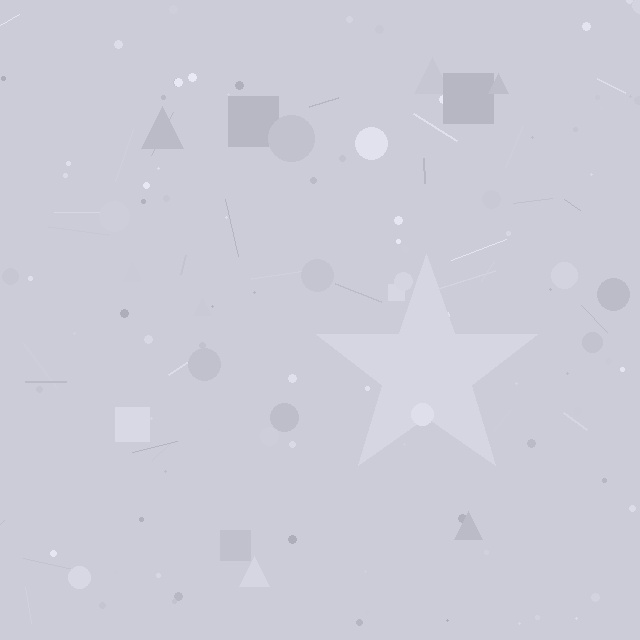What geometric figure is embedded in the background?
A star is embedded in the background.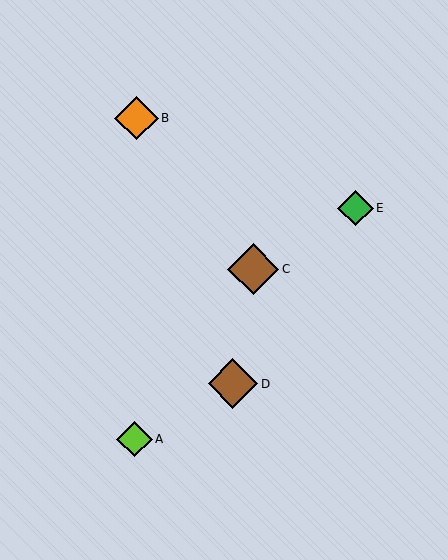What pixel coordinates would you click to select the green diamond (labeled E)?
Click at (355, 208) to select the green diamond E.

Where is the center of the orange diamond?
The center of the orange diamond is at (136, 118).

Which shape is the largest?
The brown diamond (labeled C) is the largest.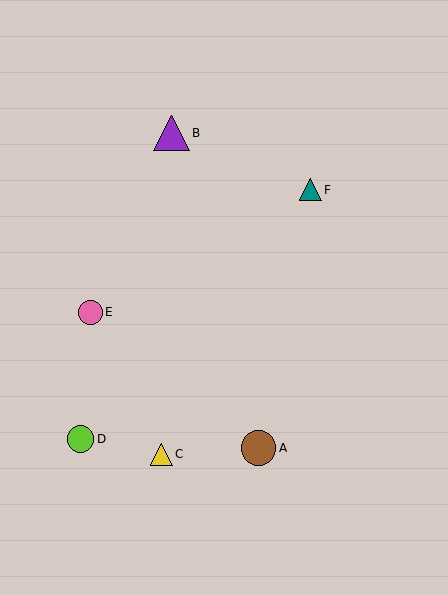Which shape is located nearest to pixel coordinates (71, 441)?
The lime circle (labeled D) at (81, 439) is nearest to that location.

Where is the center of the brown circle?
The center of the brown circle is at (258, 448).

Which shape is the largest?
The purple triangle (labeled B) is the largest.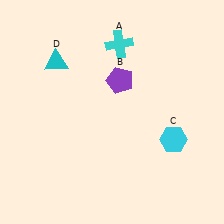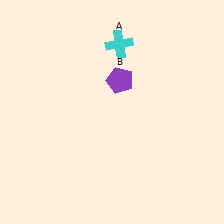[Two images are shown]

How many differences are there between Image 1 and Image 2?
There are 2 differences between the two images.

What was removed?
The cyan hexagon (C), the cyan triangle (D) were removed in Image 2.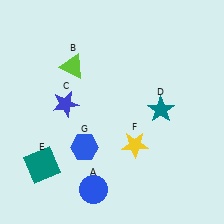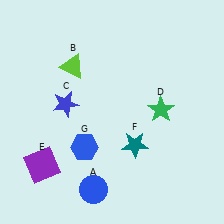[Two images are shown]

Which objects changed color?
D changed from teal to green. E changed from teal to purple. F changed from yellow to teal.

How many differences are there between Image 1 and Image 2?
There are 3 differences between the two images.